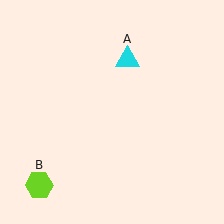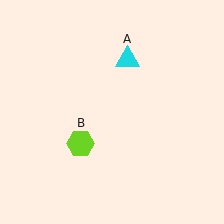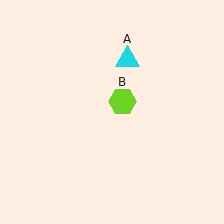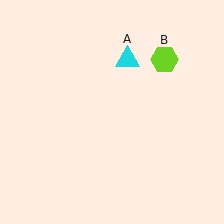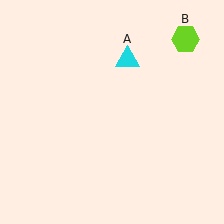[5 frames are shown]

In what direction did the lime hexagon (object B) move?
The lime hexagon (object B) moved up and to the right.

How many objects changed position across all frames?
1 object changed position: lime hexagon (object B).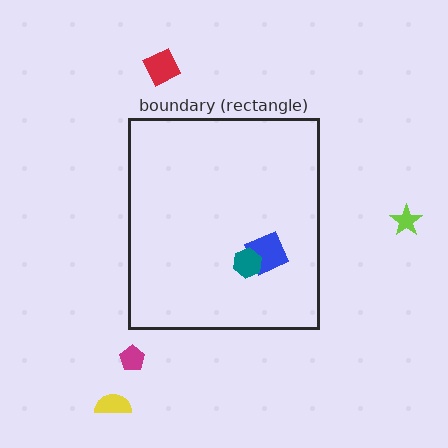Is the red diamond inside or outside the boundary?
Outside.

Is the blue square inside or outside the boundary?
Inside.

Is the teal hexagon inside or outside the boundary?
Inside.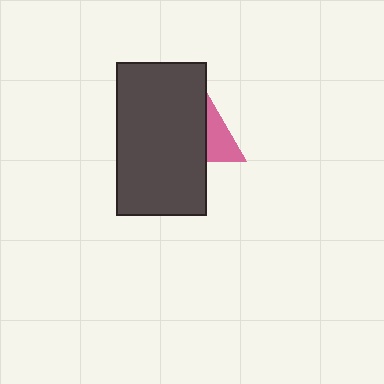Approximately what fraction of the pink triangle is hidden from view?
Roughly 61% of the pink triangle is hidden behind the dark gray rectangle.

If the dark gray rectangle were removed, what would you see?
You would see the complete pink triangle.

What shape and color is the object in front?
The object in front is a dark gray rectangle.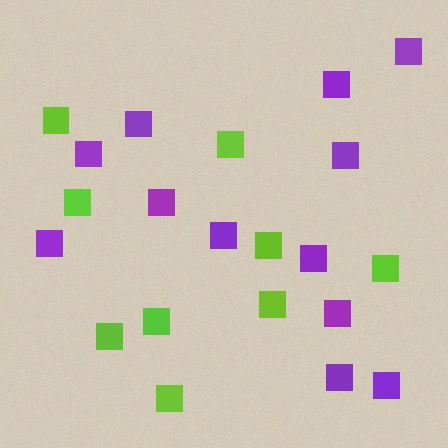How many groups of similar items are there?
There are 2 groups: one group of purple squares (12) and one group of lime squares (9).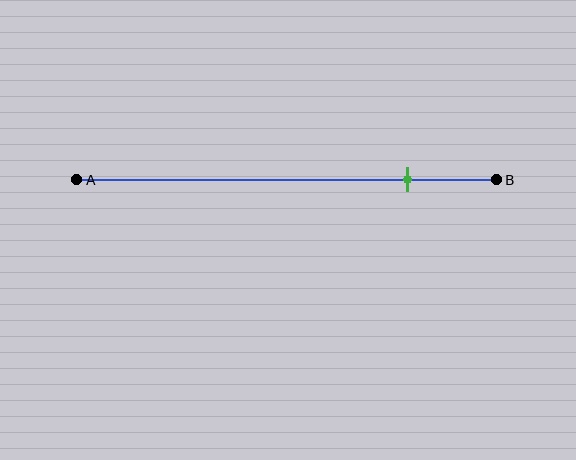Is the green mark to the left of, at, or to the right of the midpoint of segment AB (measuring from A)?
The green mark is to the right of the midpoint of segment AB.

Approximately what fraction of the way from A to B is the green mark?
The green mark is approximately 80% of the way from A to B.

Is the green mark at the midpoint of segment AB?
No, the mark is at about 80% from A, not at the 50% midpoint.